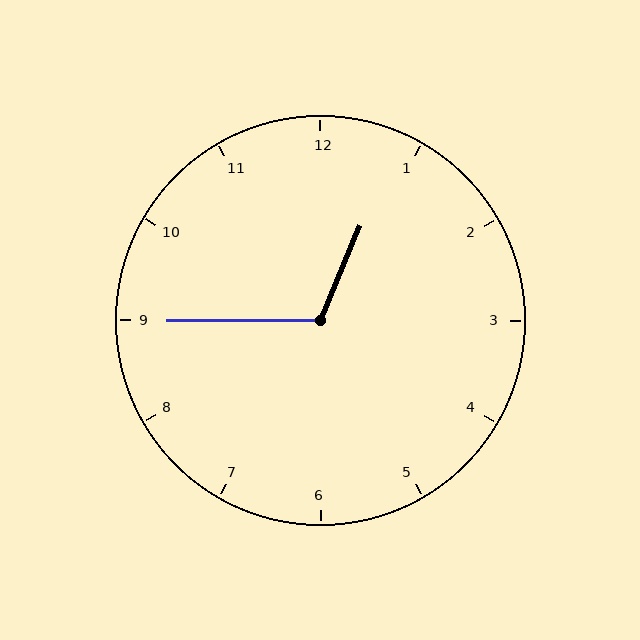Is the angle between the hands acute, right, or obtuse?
It is obtuse.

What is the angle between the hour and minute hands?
Approximately 112 degrees.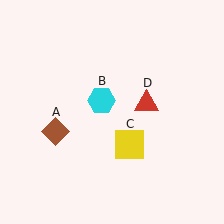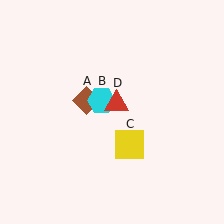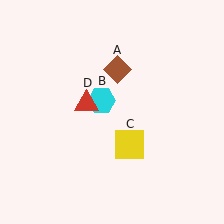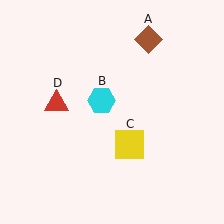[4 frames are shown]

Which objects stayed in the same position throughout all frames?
Cyan hexagon (object B) and yellow square (object C) remained stationary.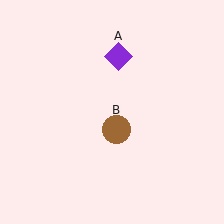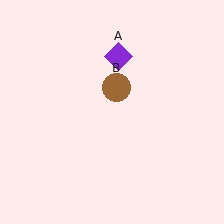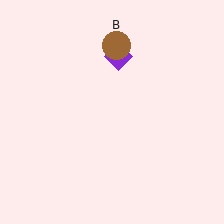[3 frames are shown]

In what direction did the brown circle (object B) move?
The brown circle (object B) moved up.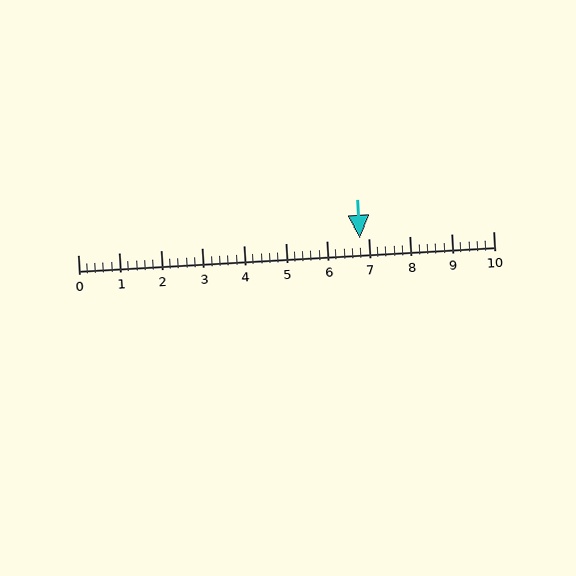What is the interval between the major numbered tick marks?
The major tick marks are spaced 1 units apart.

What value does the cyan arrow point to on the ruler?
The cyan arrow points to approximately 6.8.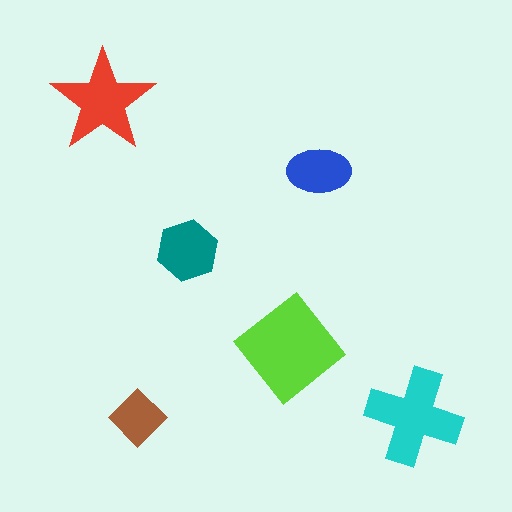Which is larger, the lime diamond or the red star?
The lime diamond.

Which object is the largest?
The lime diamond.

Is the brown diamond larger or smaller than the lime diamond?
Smaller.